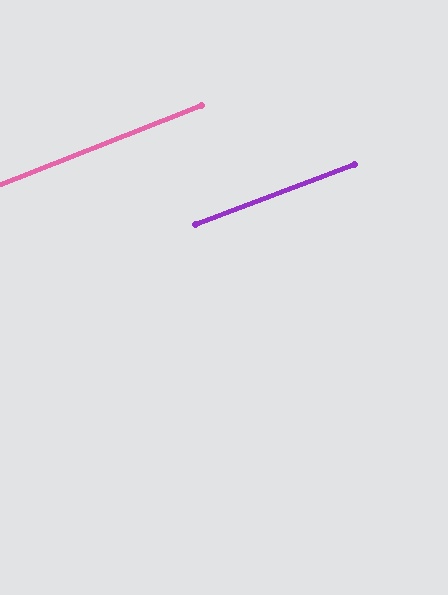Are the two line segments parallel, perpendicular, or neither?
Parallel — their directions differ by only 0.9°.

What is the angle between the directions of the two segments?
Approximately 1 degree.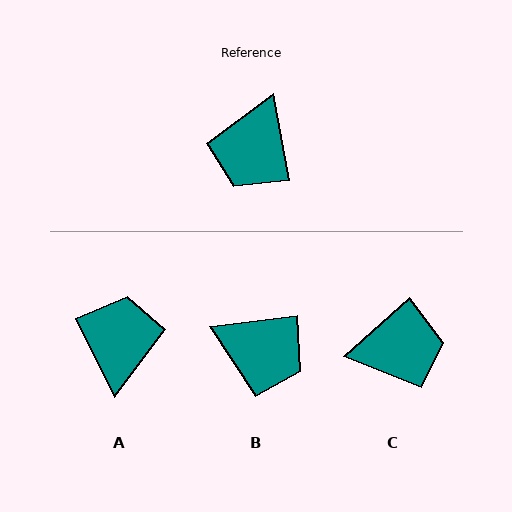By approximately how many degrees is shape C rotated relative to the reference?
Approximately 122 degrees counter-clockwise.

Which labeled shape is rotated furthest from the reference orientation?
A, about 163 degrees away.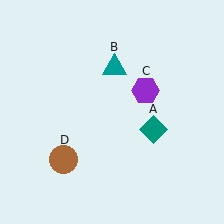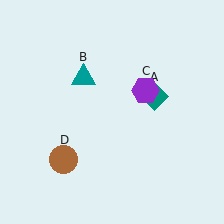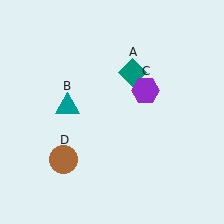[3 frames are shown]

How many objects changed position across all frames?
2 objects changed position: teal diamond (object A), teal triangle (object B).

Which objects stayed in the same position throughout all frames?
Purple hexagon (object C) and brown circle (object D) remained stationary.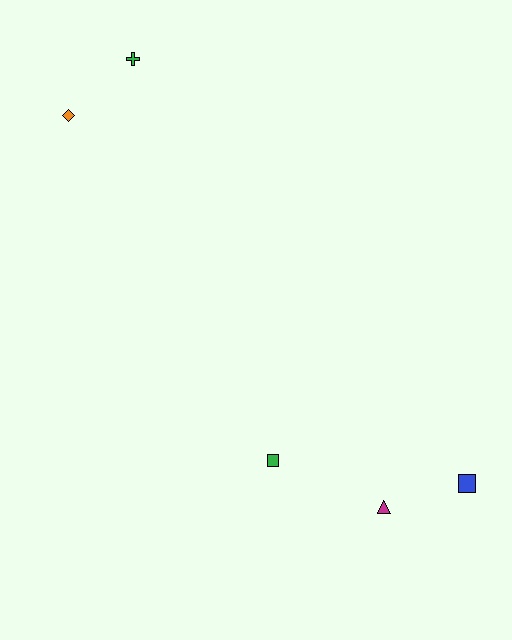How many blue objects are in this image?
There is 1 blue object.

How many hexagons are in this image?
There are no hexagons.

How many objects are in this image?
There are 5 objects.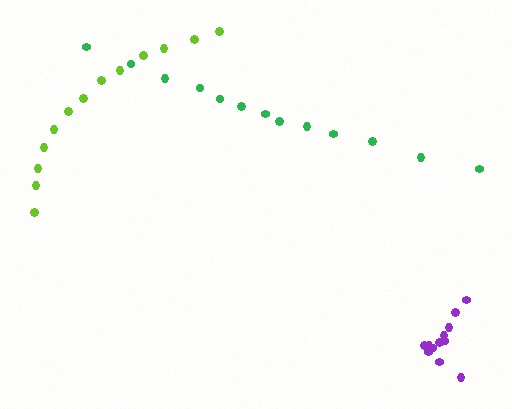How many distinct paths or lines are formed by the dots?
There are 3 distinct paths.